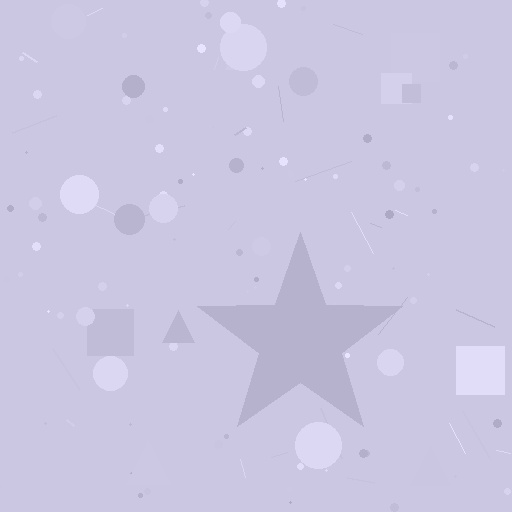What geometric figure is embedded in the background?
A star is embedded in the background.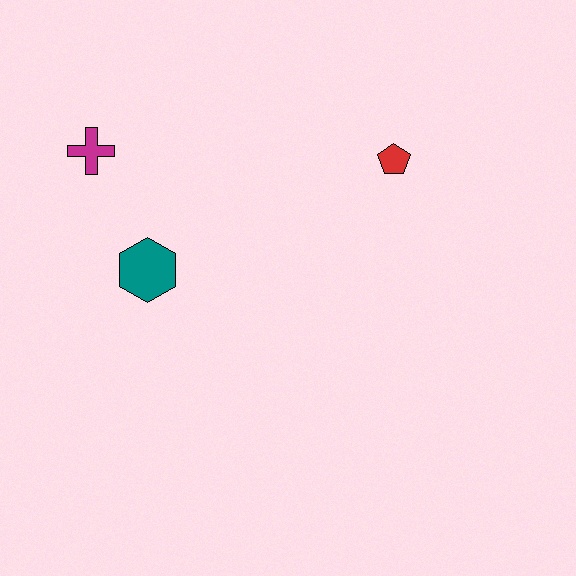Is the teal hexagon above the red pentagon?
No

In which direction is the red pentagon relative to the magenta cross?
The red pentagon is to the right of the magenta cross.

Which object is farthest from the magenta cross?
The red pentagon is farthest from the magenta cross.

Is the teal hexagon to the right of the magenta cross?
Yes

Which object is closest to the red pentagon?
The teal hexagon is closest to the red pentagon.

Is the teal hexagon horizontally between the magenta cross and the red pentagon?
Yes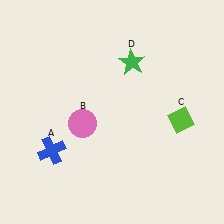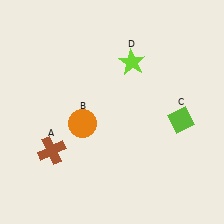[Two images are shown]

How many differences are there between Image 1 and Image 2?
There are 3 differences between the two images.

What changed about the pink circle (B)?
In Image 1, B is pink. In Image 2, it changed to orange.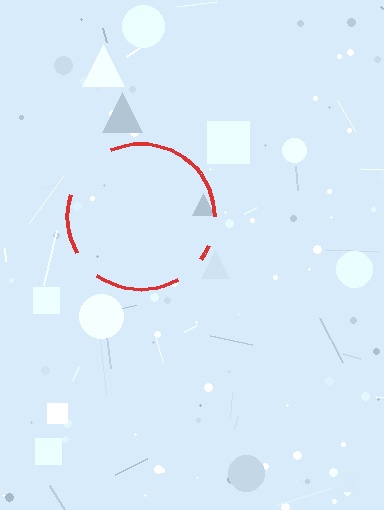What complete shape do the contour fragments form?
The contour fragments form a circle.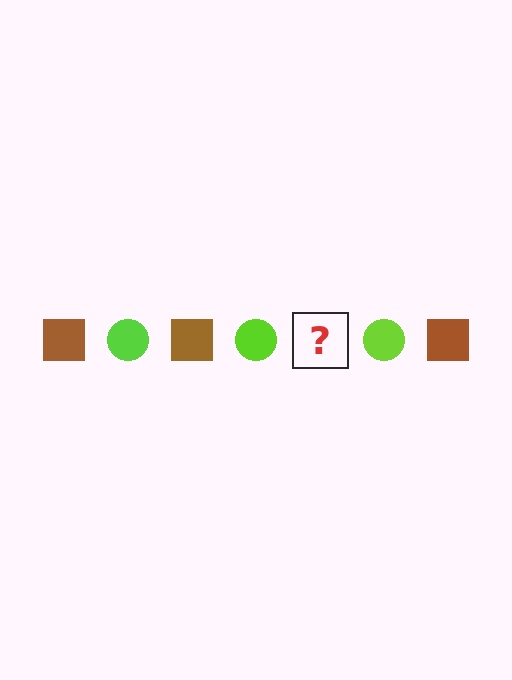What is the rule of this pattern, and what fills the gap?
The rule is that the pattern alternates between brown square and lime circle. The gap should be filled with a brown square.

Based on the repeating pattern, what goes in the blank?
The blank should be a brown square.